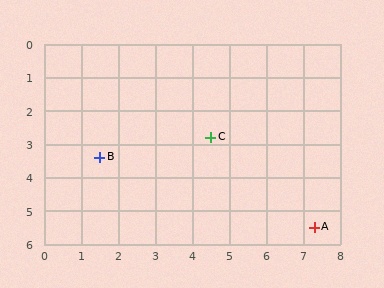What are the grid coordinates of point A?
Point A is at approximately (7.3, 5.5).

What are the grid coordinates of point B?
Point B is at approximately (1.5, 3.4).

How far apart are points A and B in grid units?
Points A and B are about 6.2 grid units apart.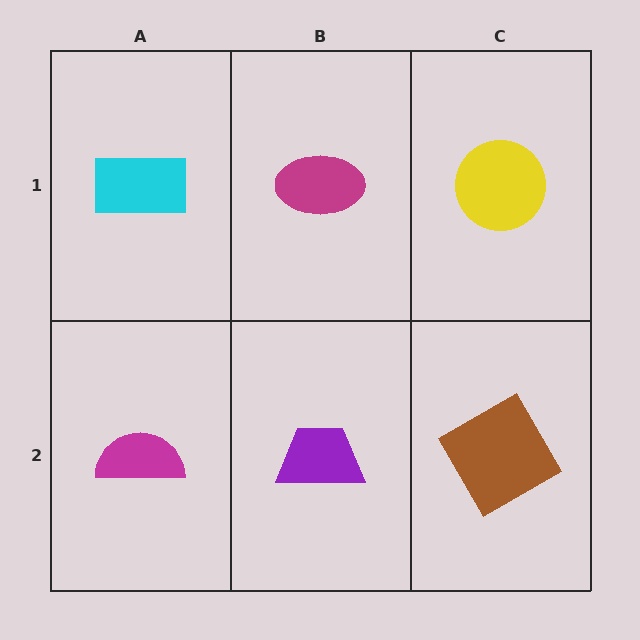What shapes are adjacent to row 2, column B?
A magenta ellipse (row 1, column B), a magenta semicircle (row 2, column A), a brown diamond (row 2, column C).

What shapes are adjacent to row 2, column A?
A cyan rectangle (row 1, column A), a purple trapezoid (row 2, column B).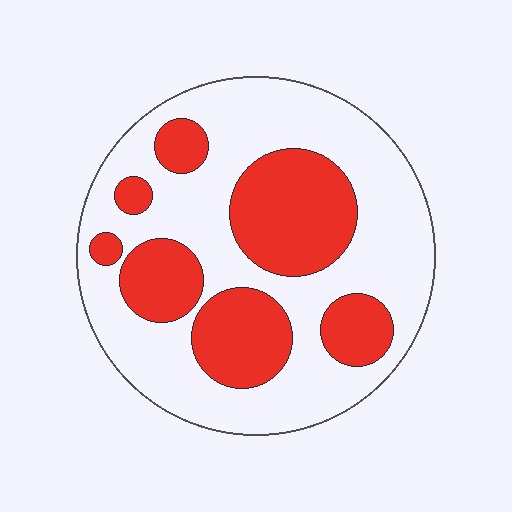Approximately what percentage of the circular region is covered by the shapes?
Approximately 35%.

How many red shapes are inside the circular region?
7.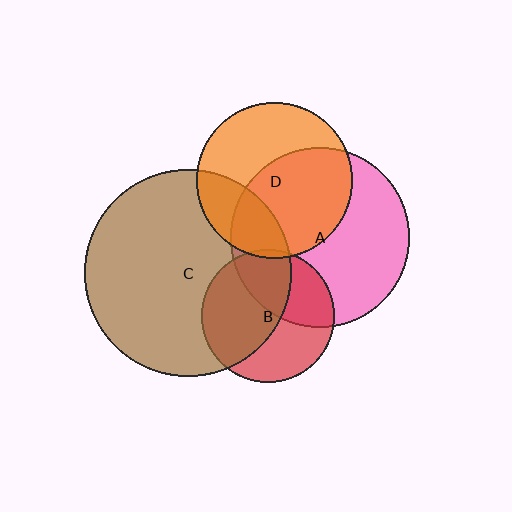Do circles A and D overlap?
Yes.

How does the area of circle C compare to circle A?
Approximately 1.3 times.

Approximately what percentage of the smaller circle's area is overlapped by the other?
Approximately 55%.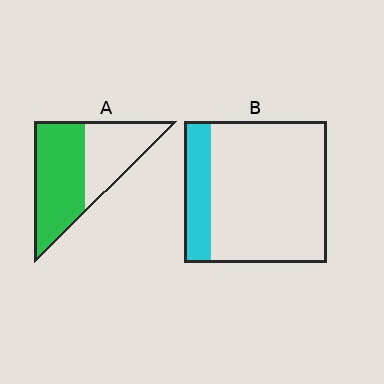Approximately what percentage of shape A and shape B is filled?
A is approximately 60% and B is approximately 20%.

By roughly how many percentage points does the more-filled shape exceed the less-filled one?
By roughly 40 percentage points (A over B).